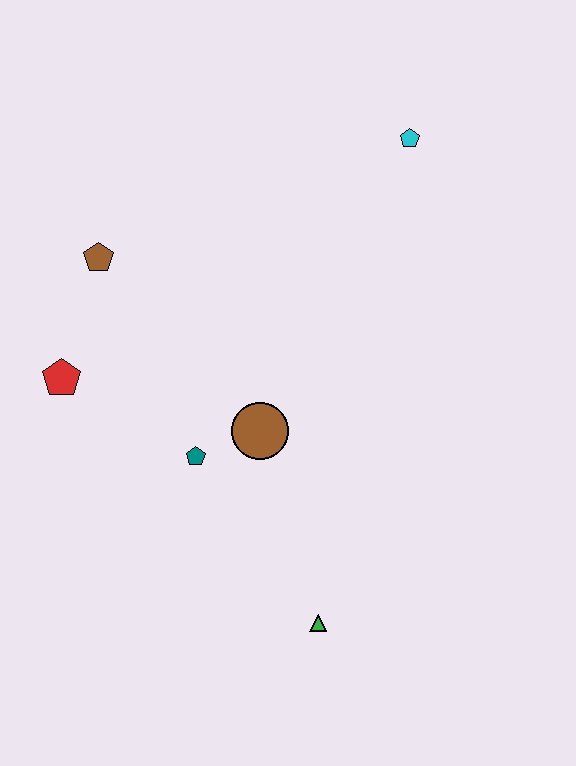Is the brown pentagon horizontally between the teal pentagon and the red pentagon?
Yes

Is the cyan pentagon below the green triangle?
No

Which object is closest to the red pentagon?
The brown pentagon is closest to the red pentagon.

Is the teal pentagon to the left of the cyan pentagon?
Yes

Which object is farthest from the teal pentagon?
The cyan pentagon is farthest from the teal pentagon.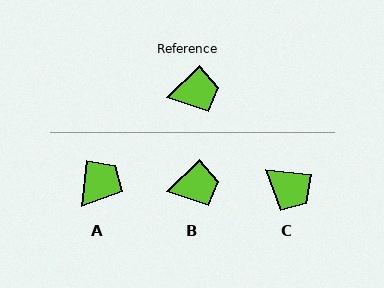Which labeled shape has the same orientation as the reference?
B.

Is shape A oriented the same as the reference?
No, it is off by about 39 degrees.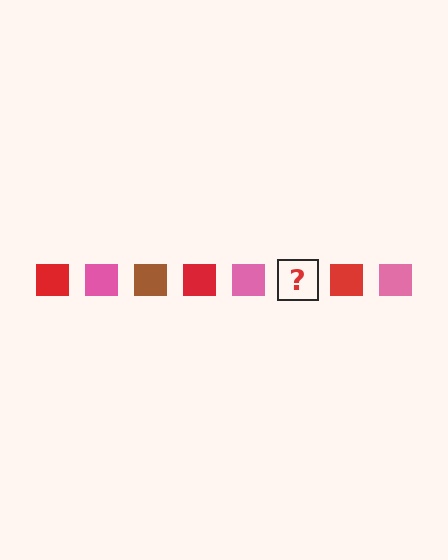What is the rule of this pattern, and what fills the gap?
The rule is that the pattern cycles through red, pink, brown squares. The gap should be filled with a brown square.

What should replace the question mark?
The question mark should be replaced with a brown square.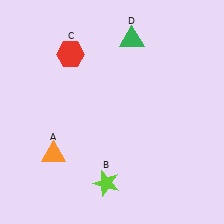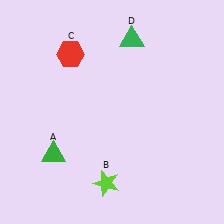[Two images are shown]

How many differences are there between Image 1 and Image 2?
There is 1 difference between the two images.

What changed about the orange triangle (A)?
In Image 1, A is orange. In Image 2, it changed to green.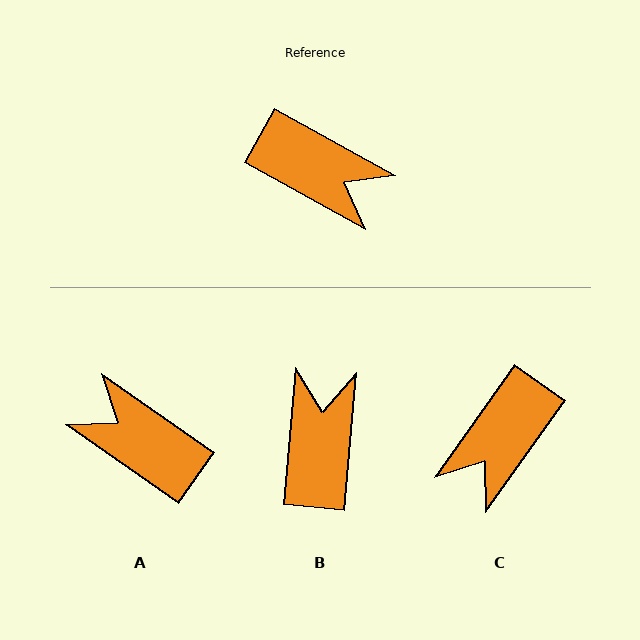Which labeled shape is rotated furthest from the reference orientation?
A, about 174 degrees away.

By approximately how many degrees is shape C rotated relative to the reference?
Approximately 96 degrees clockwise.